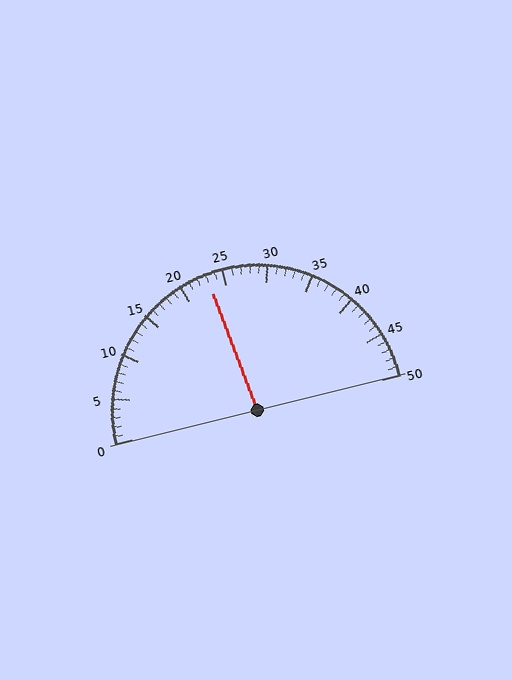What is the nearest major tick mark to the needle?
The nearest major tick mark is 25.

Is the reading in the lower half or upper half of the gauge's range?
The reading is in the lower half of the range (0 to 50).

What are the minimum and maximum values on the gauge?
The gauge ranges from 0 to 50.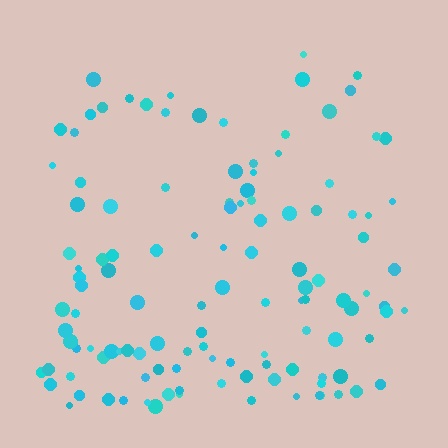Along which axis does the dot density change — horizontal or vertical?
Vertical.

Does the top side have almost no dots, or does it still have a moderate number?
Still a moderate number, just noticeably fewer than the bottom.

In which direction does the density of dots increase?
From top to bottom, with the bottom side densest.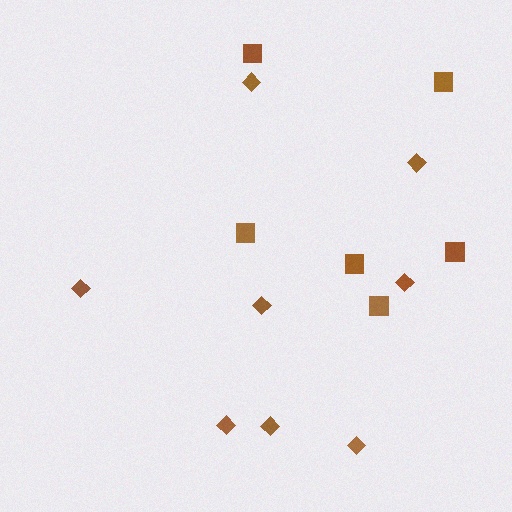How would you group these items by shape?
There are 2 groups: one group of squares (6) and one group of diamonds (8).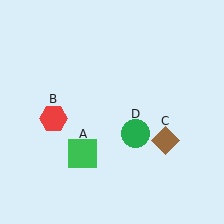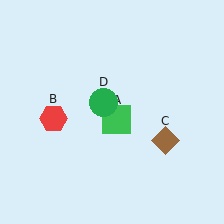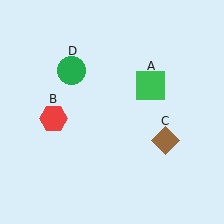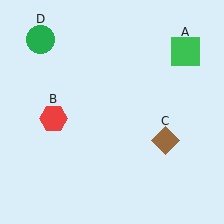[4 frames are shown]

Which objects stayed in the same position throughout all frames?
Red hexagon (object B) and brown diamond (object C) remained stationary.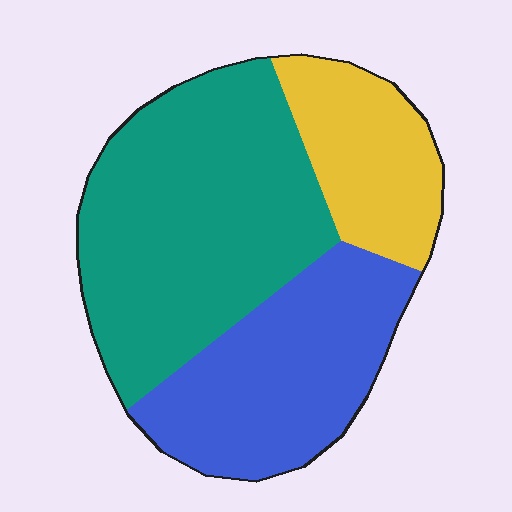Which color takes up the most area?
Teal, at roughly 50%.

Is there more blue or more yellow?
Blue.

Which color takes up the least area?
Yellow, at roughly 20%.